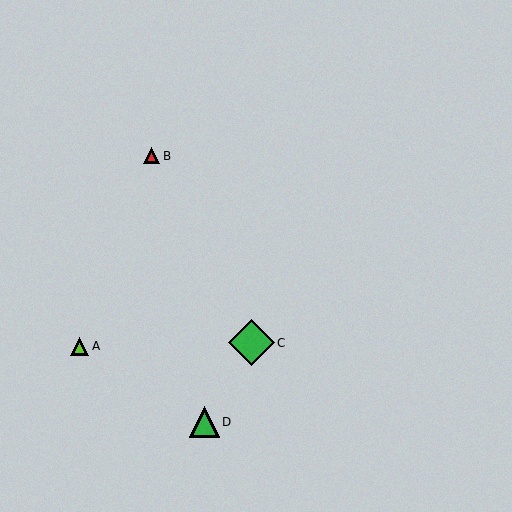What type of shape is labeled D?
Shape D is a green triangle.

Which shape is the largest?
The green diamond (labeled C) is the largest.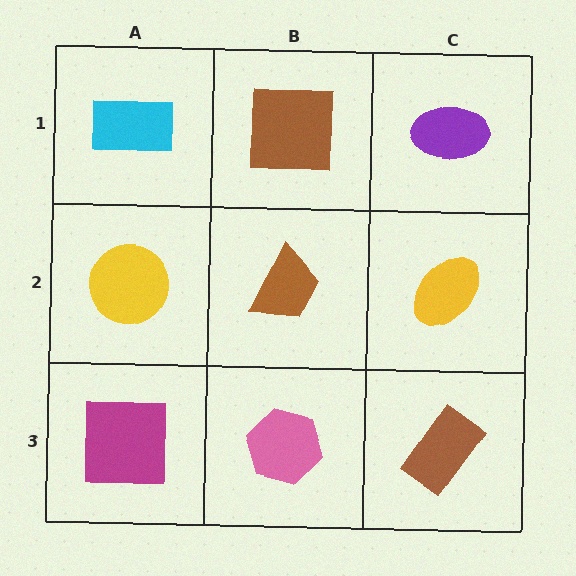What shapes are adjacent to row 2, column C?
A purple ellipse (row 1, column C), a brown rectangle (row 3, column C), a brown trapezoid (row 2, column B).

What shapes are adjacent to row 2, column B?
A brown square (row 1, column B), a pink hexagon (row 3, column B), a yellow circle (row 2, column A), a yellow ellipse (row 2, column C).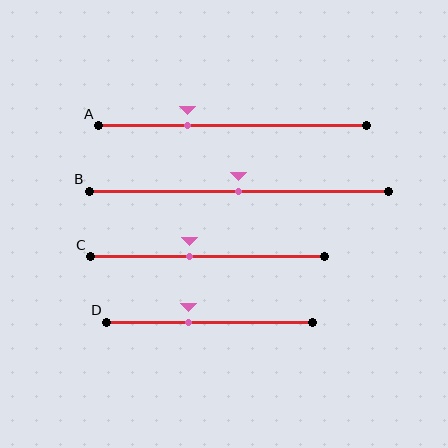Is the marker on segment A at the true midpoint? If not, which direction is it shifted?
No, the marker on segment A is shifted to the left by about 17% of the segment length.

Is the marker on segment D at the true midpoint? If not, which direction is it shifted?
No, the marker on segment D is shifted to the left by about 10% of the segment length.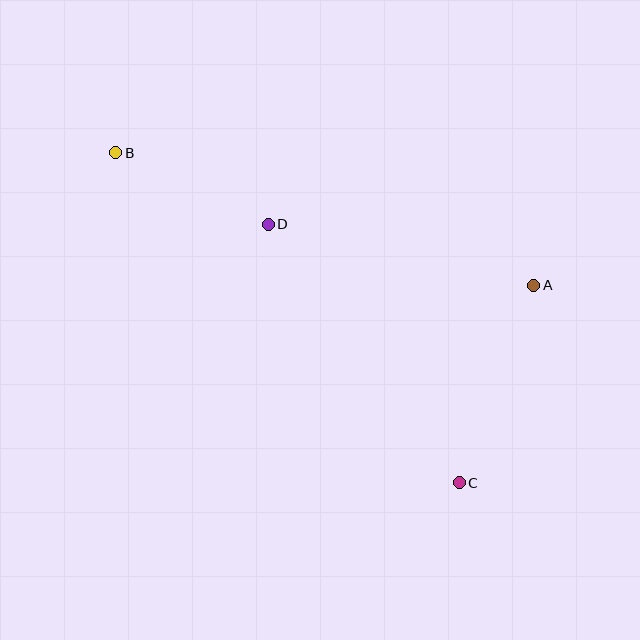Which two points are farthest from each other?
Points B and C are farthest from each other.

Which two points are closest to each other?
Points B and D are closest to each other.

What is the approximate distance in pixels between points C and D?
The distance between C and D is approximately 321 pixels.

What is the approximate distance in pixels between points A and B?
The distance between A and B is approximately 438 pixels.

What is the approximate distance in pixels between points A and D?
The distance between A and D is approximately 272 pixels.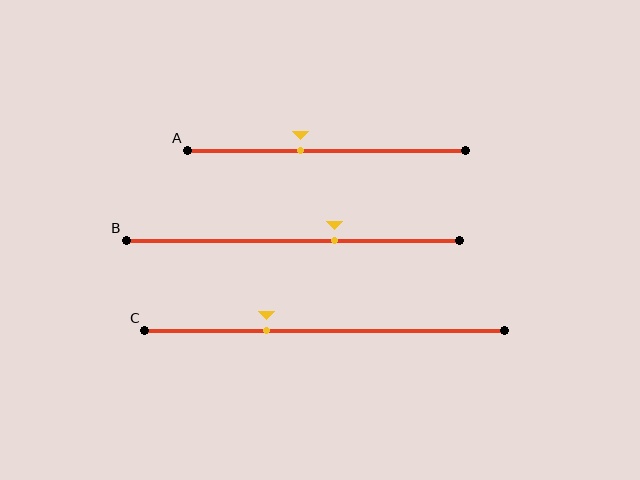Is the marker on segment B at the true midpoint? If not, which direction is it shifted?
No, the marker on segment B is shifted to the right by about 12% of the segment length.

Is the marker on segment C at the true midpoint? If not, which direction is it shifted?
No, the marker on segment C is shifted to the left by about 16% of the segment length.